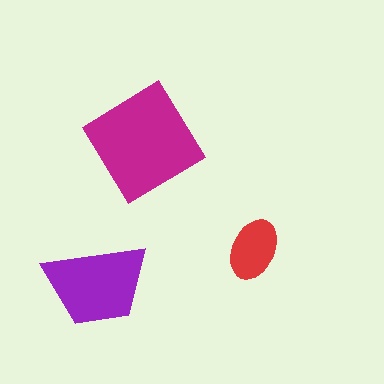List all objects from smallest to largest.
The red ellipse, the purple trapezoid, the magenta diamond.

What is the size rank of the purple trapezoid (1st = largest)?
2nd.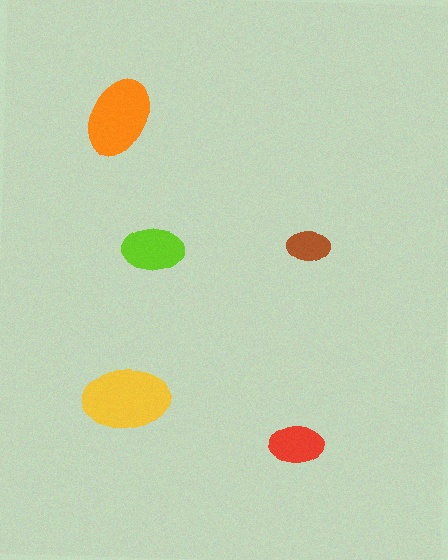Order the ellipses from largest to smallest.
the yellow one, the orange one, the lime one, the red one, the brown one.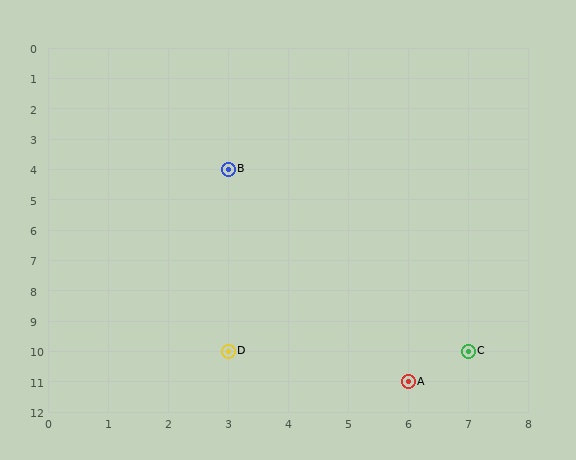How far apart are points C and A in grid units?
Points C and A are 1 column and 1 row apart (about 1.4 grid units diagonally).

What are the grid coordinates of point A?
Point A is at grid coordinates (6, 11).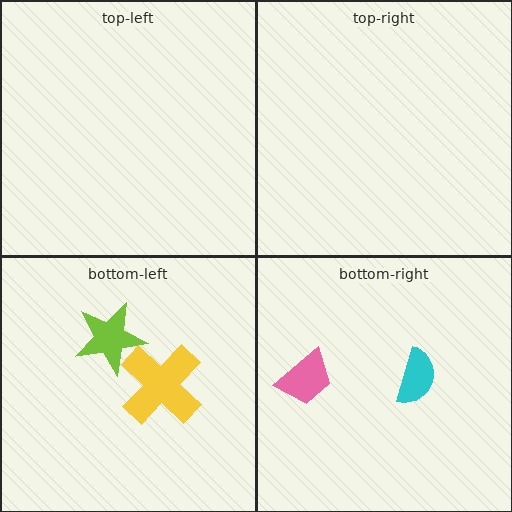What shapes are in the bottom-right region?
The pink trapezoid, the cyan semicircle.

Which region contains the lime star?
The bottom-left region.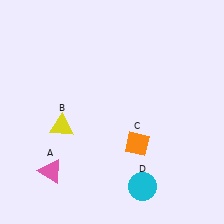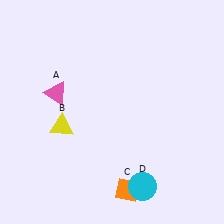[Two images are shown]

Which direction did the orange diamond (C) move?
The orange diamond (C) moved down.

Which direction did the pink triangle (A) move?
The pink triangle (A) moved up.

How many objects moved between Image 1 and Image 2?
2 objects moved between the two images.